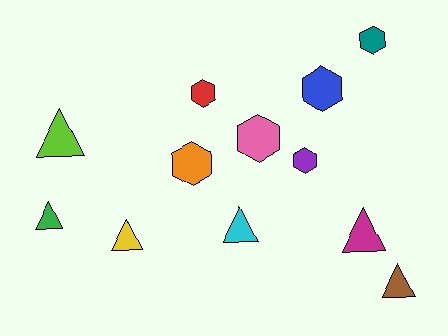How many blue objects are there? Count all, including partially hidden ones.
There is 1 blue object.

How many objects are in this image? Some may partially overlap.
There are 12 objects.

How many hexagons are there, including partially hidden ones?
There are 6 hexagons.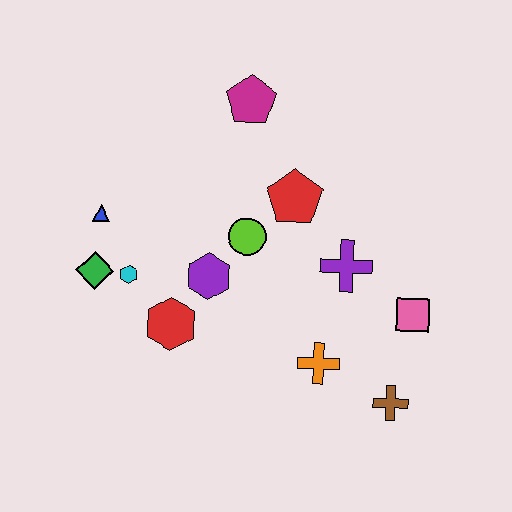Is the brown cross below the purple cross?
Yes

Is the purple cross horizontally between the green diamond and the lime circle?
No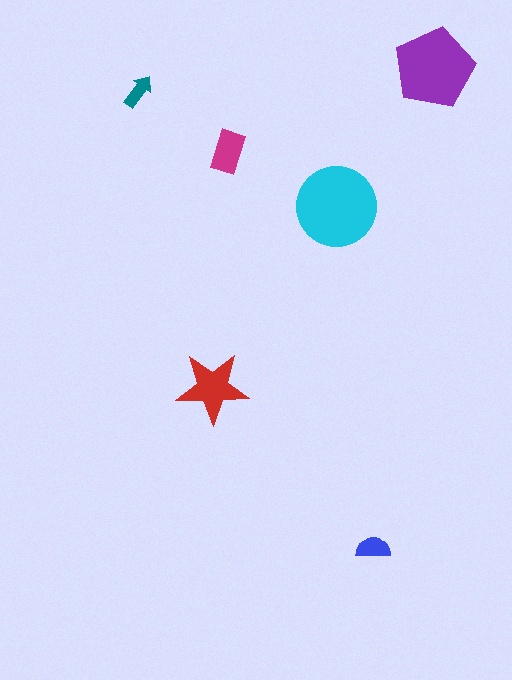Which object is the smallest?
The teal arrow.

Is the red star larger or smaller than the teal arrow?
Larger.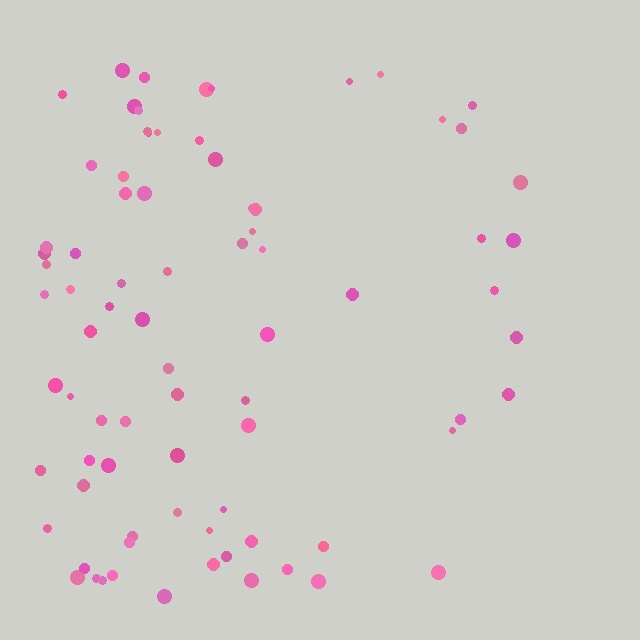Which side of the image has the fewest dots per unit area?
The right.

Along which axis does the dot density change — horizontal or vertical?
Horizontal.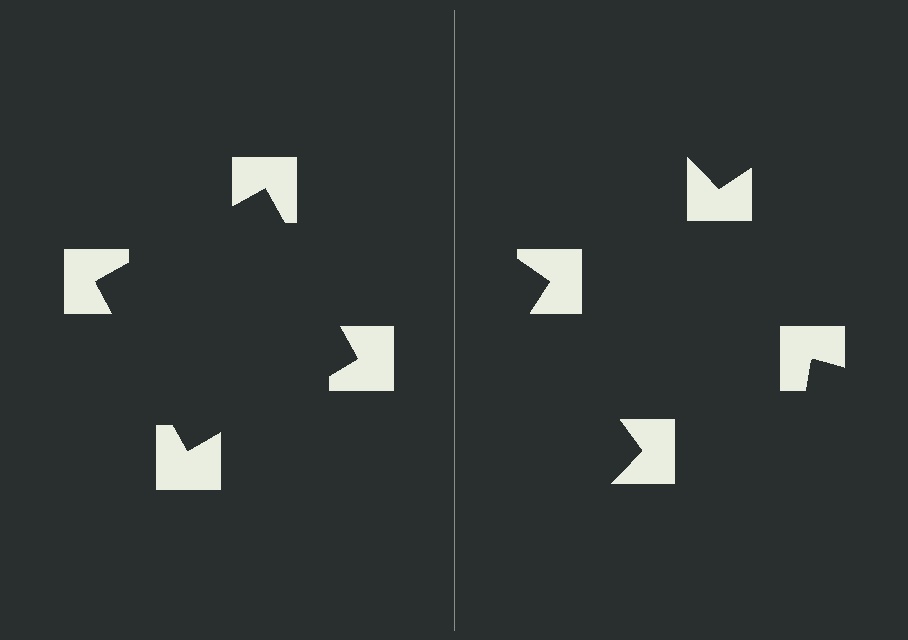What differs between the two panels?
The notched squares are positioned identically on both sides; only the wedge orientations differ. On the left they align to a square; on the right they are misaligned.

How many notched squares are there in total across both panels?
8 — 4 on each side.